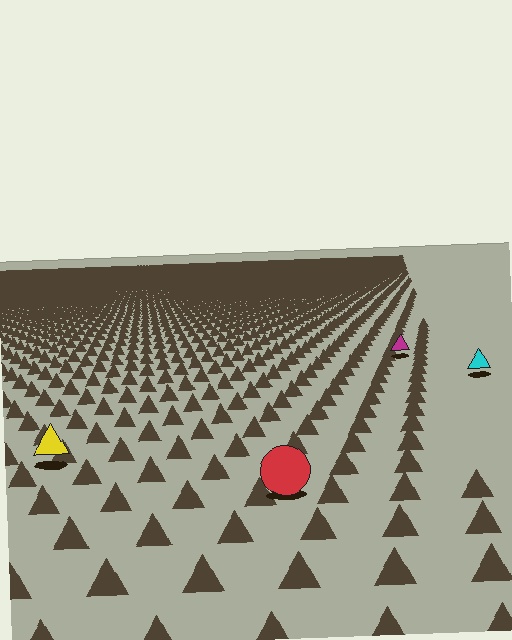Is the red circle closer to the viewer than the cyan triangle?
Yes. The red circle is closer — you can tell from the texture gradient: the ground texture is coarser near it.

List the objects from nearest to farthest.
From nearest to farthest: the red circle, the yellow triangle, the cyan triangle, the magenta triangle.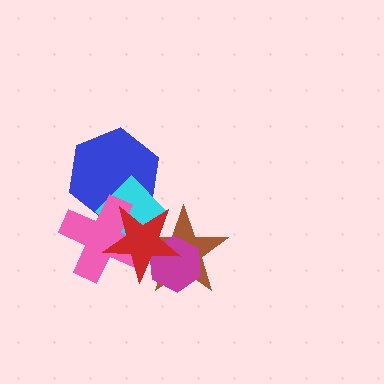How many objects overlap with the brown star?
3 objects overlap with the brown star.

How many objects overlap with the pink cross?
3 objects overlap with the pink cross.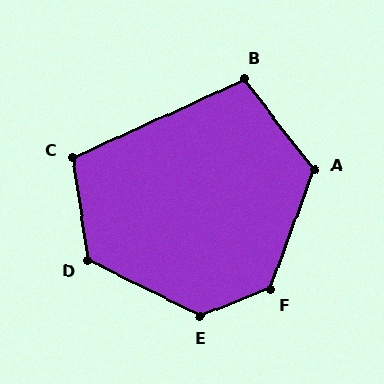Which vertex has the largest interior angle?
E, at approximately 132 degrees.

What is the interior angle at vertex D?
Approximately 125 degrees (obtuse).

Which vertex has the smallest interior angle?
B, at approximately 103 degrees.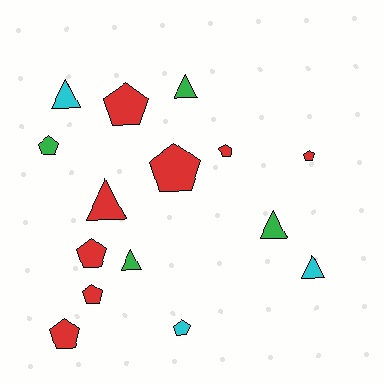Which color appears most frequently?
Red, with 8 objects.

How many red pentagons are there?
There are 7 red pentagons.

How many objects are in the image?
There are 15 objects.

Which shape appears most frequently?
Pentagon, with 9 objects.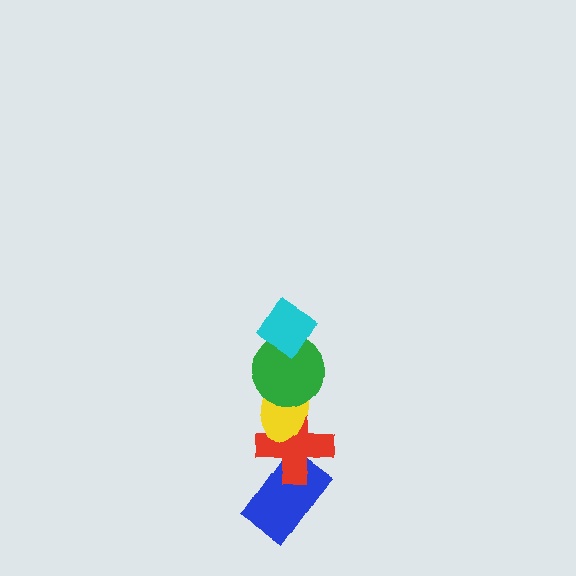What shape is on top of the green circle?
The cyan diamond is on top of the green circle.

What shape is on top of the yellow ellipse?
The green circle is on top of the yellow ellipse.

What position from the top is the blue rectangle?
The blue rectangle is 5th from the top.